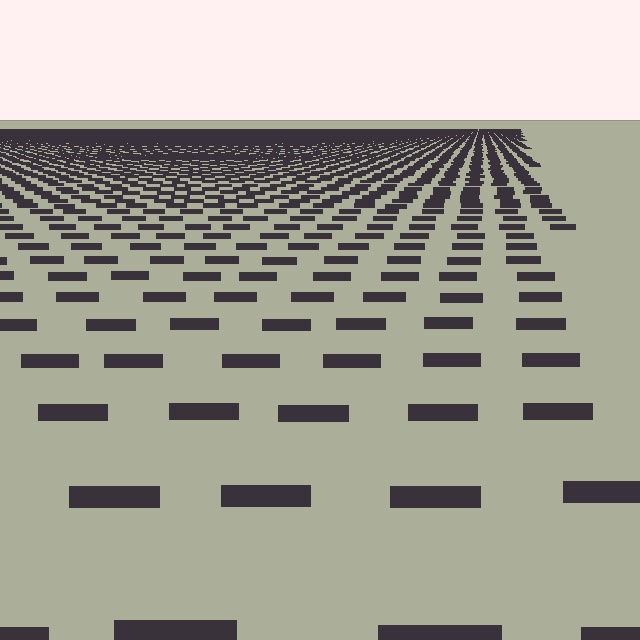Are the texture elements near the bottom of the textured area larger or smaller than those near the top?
Larger. Near the bottom, elements are closer to the viewer and appear at a bigger on-screen size.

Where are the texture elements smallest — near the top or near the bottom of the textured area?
Near the top.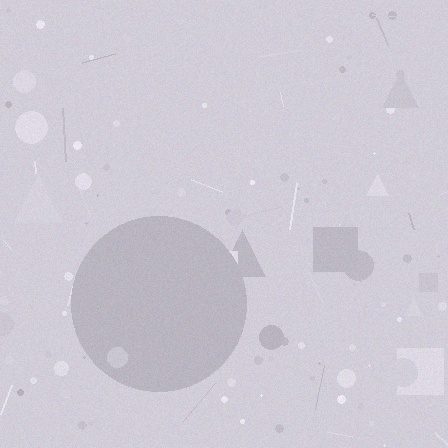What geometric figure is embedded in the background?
A circle is embedded in the background.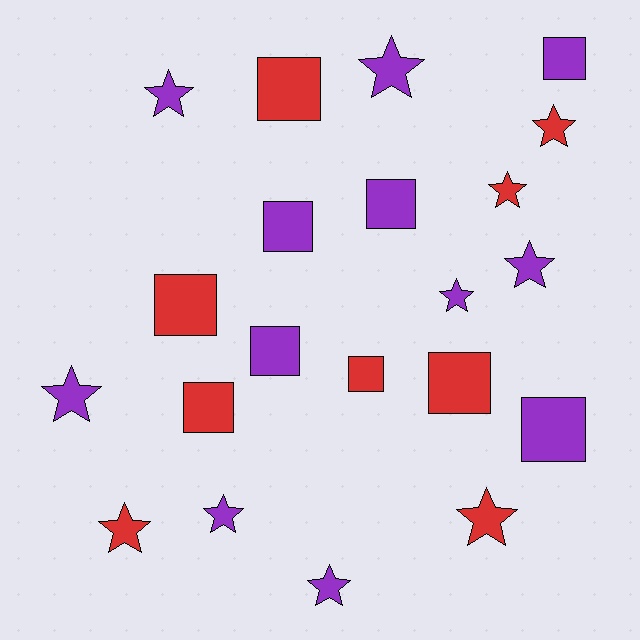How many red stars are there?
There are 4 red stars.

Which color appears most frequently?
Purple, with 12 objects.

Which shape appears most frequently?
Star, with 11 objects.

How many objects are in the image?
There are 21 objects.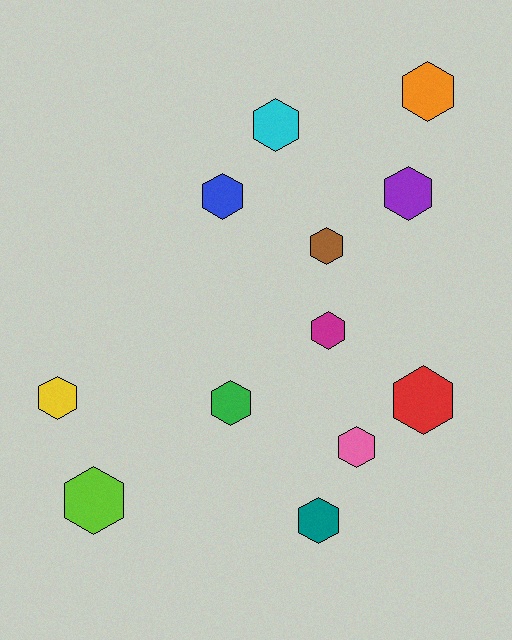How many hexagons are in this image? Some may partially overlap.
There are 12 hexagons.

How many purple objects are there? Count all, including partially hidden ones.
There is 1 purple object.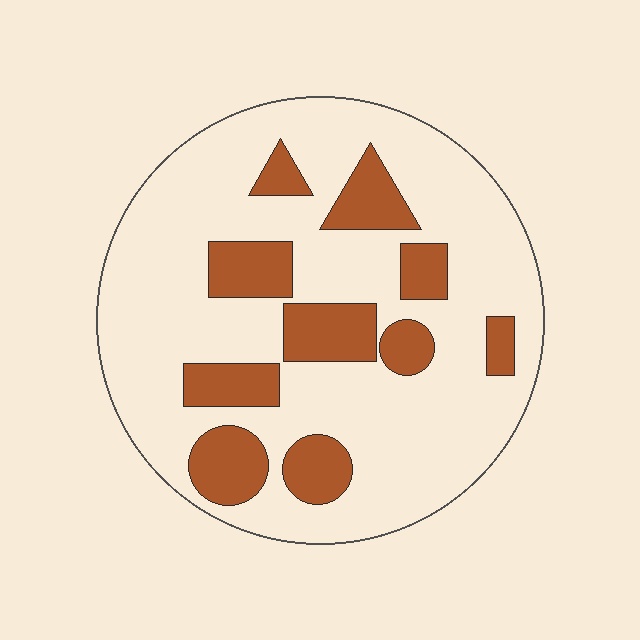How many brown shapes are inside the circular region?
10.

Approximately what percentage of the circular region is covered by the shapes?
Approximately 25%.